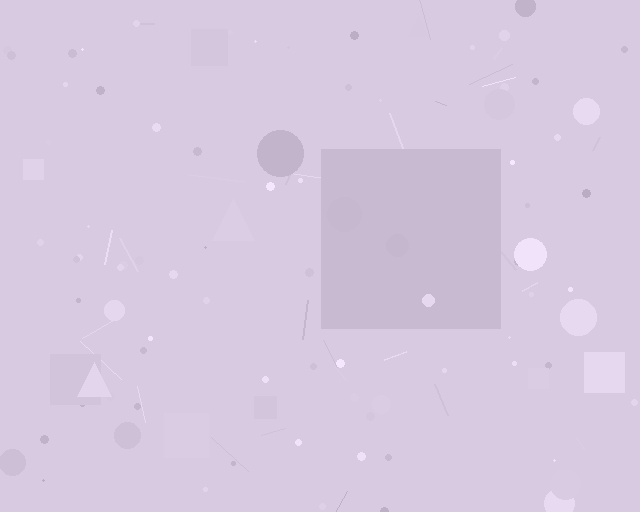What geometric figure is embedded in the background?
A square is embedded in the background.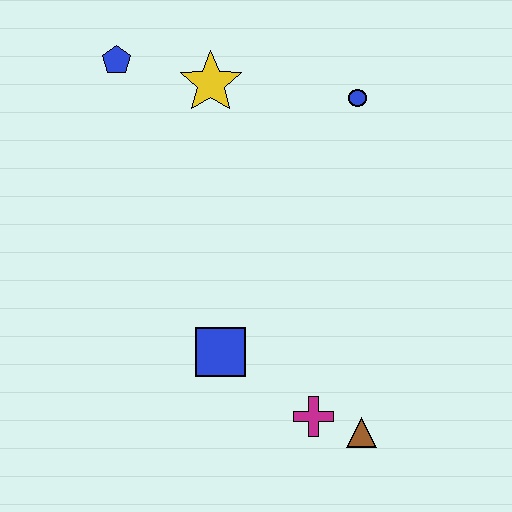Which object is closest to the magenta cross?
The brown triangle is closest to the magenta cross.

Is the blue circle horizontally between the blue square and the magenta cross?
No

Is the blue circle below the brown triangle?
No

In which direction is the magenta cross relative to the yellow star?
The magenta cross is below the yellow star.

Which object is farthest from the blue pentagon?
The brown triangle is farthest from the blue pentagon.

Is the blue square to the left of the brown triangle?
Yes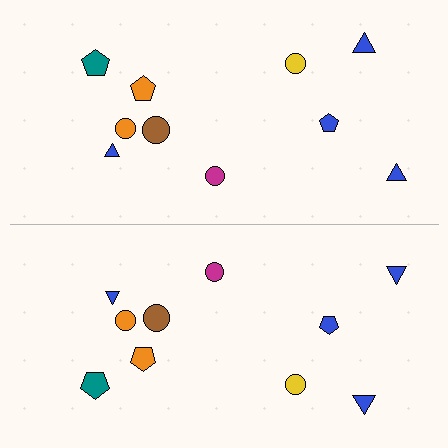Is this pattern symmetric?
Yes, this pattern has bilateral (reflection) symmetry.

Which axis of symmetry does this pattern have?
The pattern has a horizontal axis of symmetry running through the center of the image.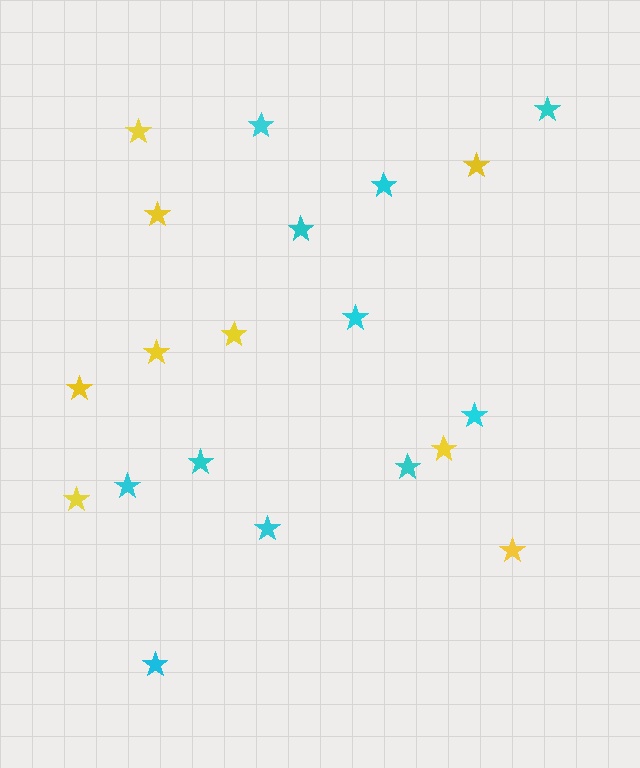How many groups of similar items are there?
There are 2 groups: one group of cyan stars (11) and one group of yellow stars (9).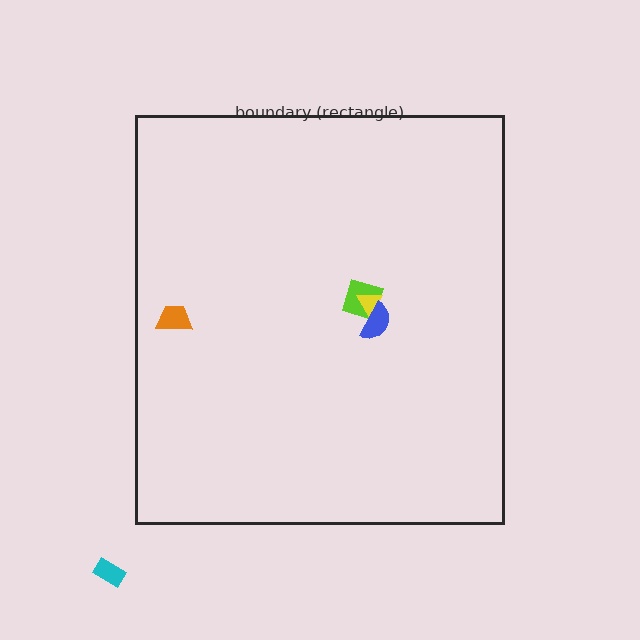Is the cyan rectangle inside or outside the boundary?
Outside.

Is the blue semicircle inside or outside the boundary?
Inside.